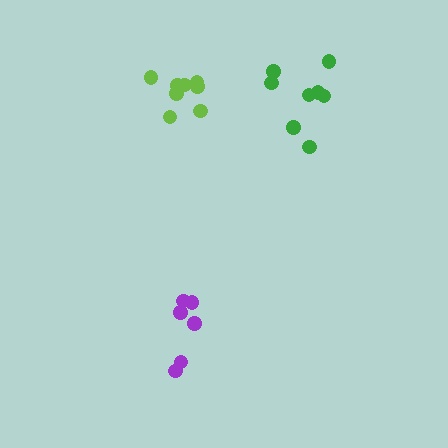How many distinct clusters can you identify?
There are 3 distinct clusters.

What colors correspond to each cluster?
The clusters are colored: lime, green, purple.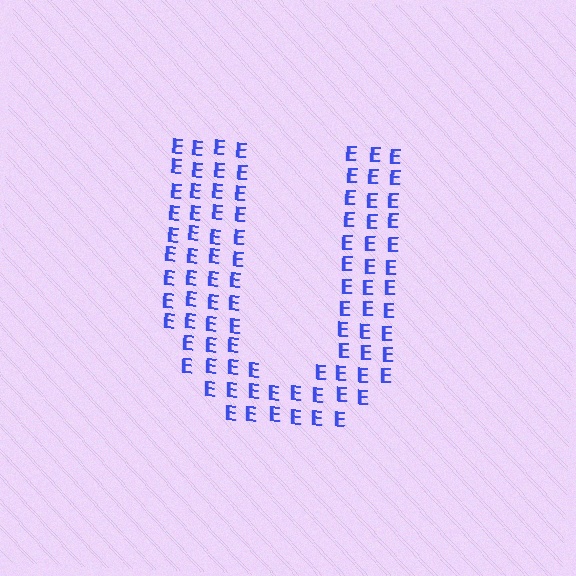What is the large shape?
The large shape is the letter U.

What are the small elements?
The small elements are letter E's.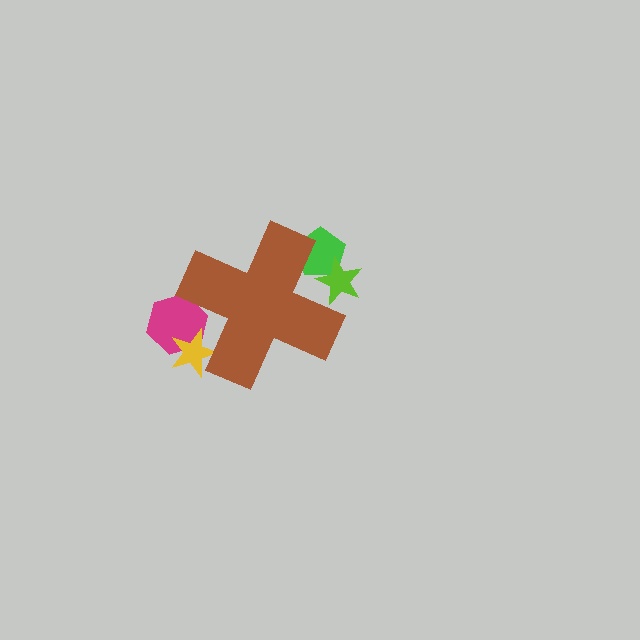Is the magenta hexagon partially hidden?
Yes, the magenta hexagon is partially hidden behind the brown cross.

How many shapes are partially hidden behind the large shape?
4 shapes are partially hidden.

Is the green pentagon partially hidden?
Yes, the green pentagon is partially hidden behind the brown cross.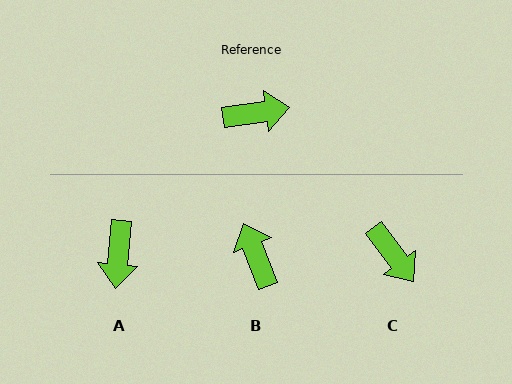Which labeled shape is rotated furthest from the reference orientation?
A, about 103 degrees away.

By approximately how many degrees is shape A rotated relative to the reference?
Approximately 103 degrees clockwise.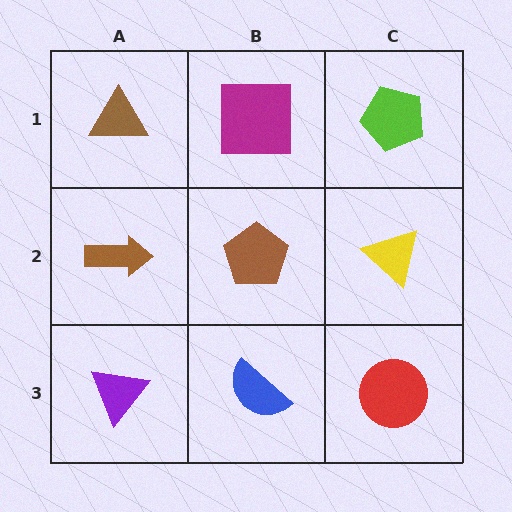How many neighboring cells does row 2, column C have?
3.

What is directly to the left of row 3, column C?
A blue semicircle.